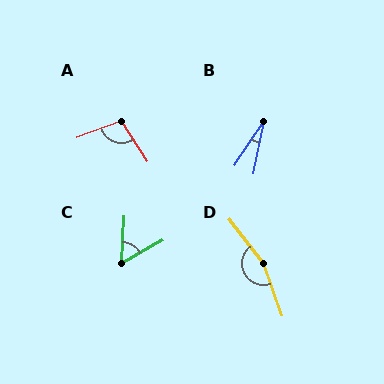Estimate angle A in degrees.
Approximately 101 degrees.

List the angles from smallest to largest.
B (22°), C (58°), A (101°), D (161°).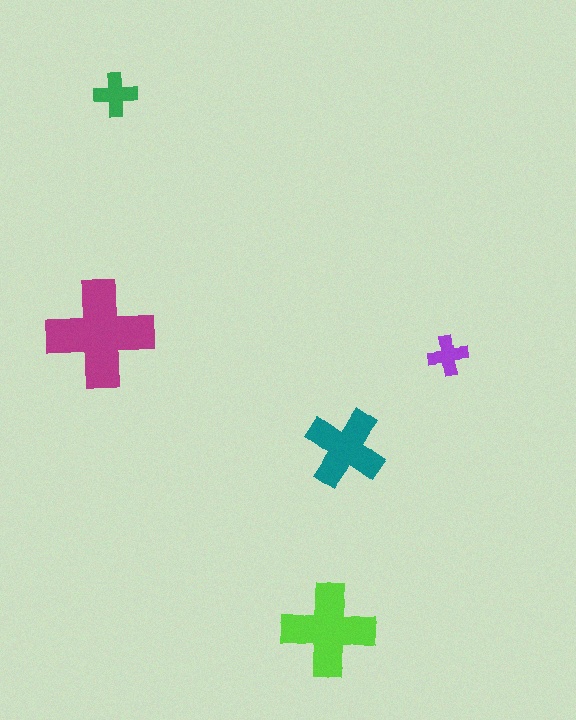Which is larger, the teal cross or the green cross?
The teal one.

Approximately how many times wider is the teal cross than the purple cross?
About 2 times wider.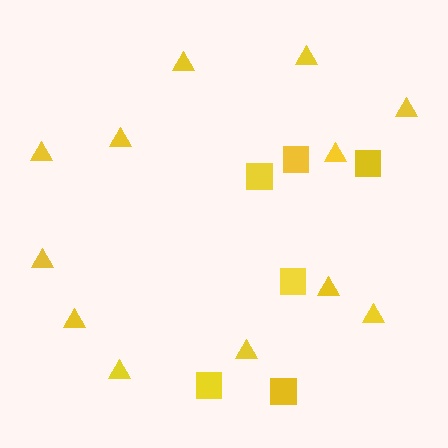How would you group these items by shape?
There are 2 groups: one group of squares (6) and one group of triangles (12).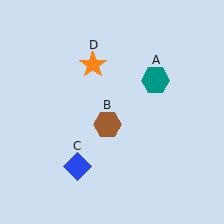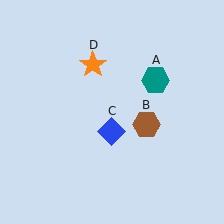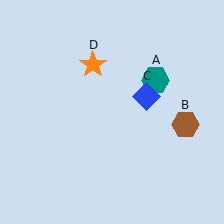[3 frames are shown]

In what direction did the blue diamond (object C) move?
The blue diamond (object C) moved up and to the right.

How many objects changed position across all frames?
2 objects changed position: brown hexagon (object B), blue diamond (object C).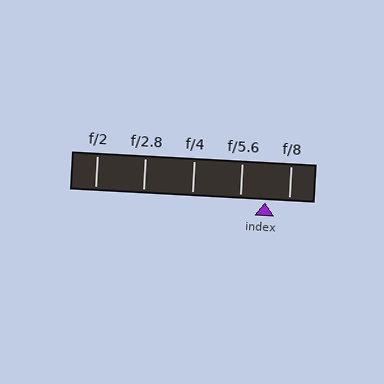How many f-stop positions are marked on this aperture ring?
There are 5 f-stop positions marked.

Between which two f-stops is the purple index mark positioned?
The index mark is between f/5.6 and f/8.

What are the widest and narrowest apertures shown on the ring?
The widest aperture shown is f/2 and the narrowest is f/8.